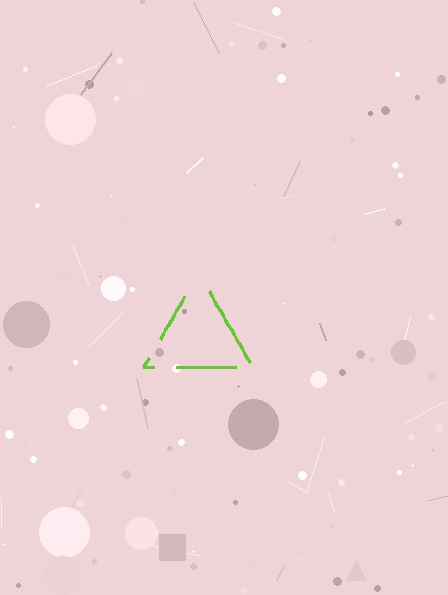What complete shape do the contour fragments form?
The contour fragments form a triangle.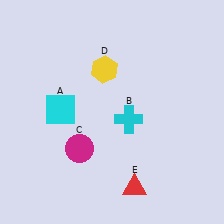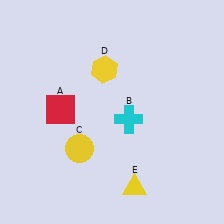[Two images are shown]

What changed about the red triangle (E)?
In Image 1, E is red. In Image 2, it changed to yellow.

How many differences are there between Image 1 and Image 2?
There are 3 differences between the two images.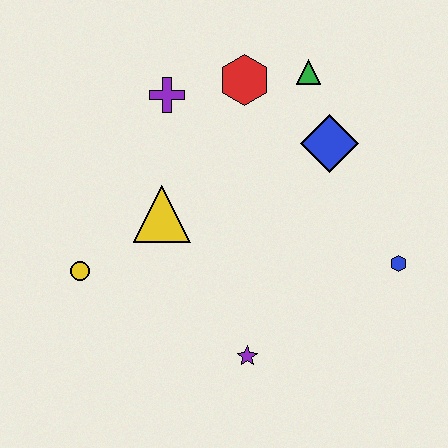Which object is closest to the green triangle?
The red hexagon is closest to the green triangle.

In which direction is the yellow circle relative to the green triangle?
The yellow circle is to the left of the green triangle.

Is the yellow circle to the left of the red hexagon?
Yes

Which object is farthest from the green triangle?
The yellow circle is farthest from the green triangle.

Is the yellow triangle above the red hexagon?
No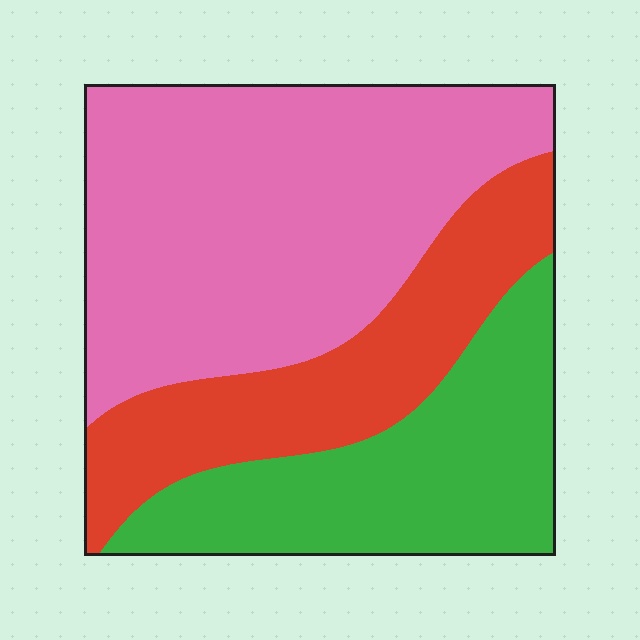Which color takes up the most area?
Pink, at roughly 50%.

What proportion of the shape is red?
Red takes up about one quarter (1/4) of the shape.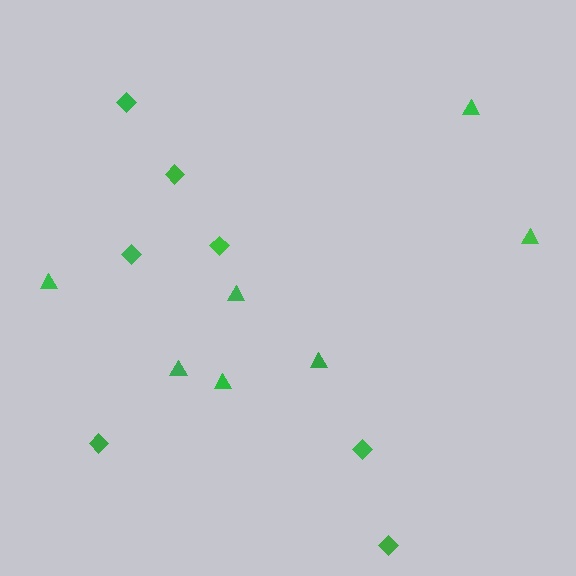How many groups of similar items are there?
There are 2 groups: one group of diamonds (7) and one group of triangles (7).